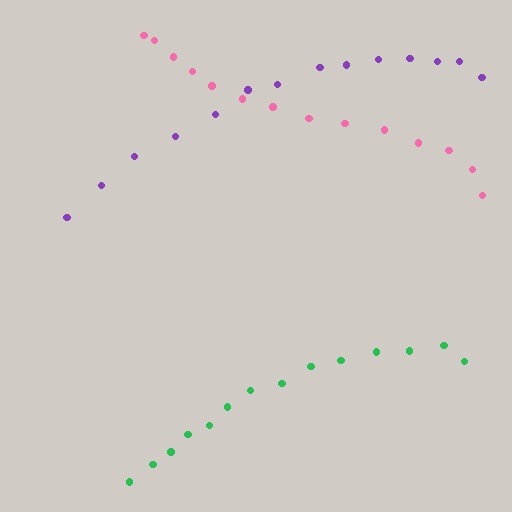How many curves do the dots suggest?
There are 3 distinct paths.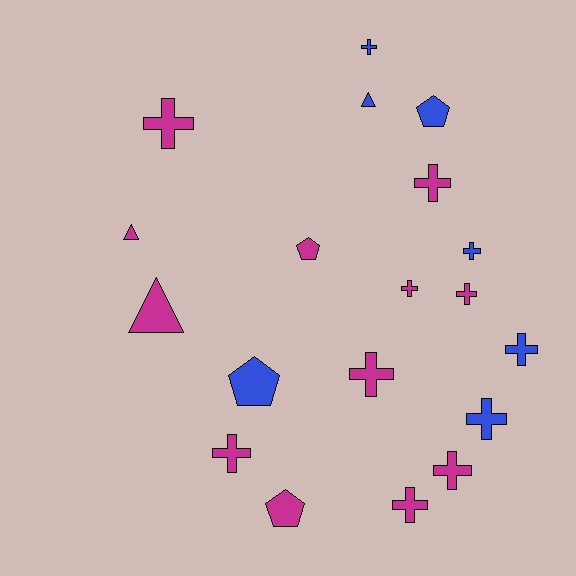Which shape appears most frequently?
Cross, with 12 objects.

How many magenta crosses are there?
There are 8 magenta crosses.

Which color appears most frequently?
Magenta, with 12 objects.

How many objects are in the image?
There are 19 objects.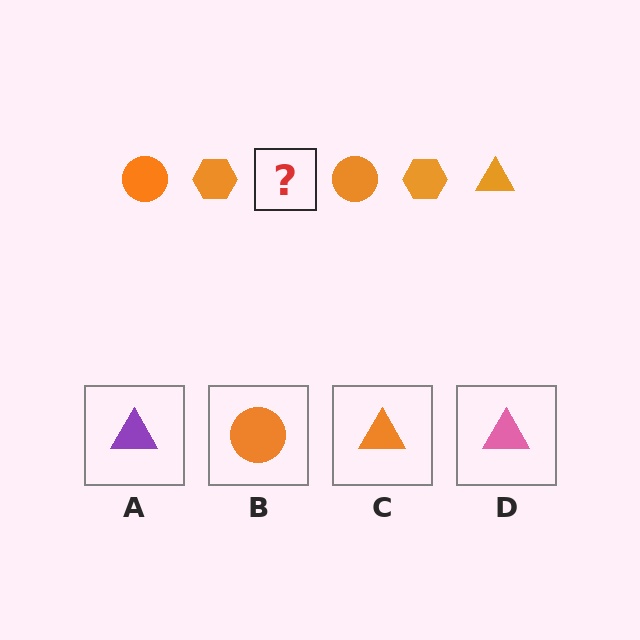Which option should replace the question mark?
Option C.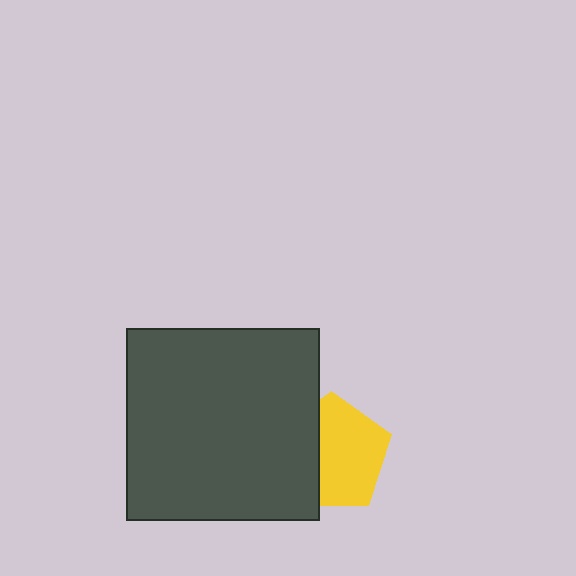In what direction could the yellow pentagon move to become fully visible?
The yellow pentagon could move right. That would shift it out from behind the dark gray square entirely.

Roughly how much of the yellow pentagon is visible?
About half of it is visible (roughly 64%).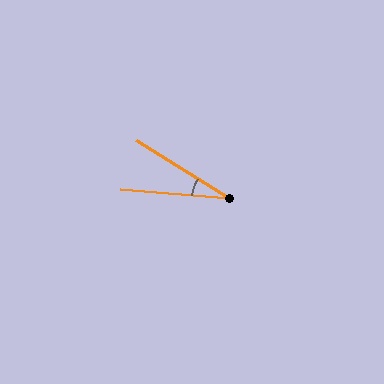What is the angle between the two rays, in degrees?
Approximately 27 degrees.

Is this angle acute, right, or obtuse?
It is acute.